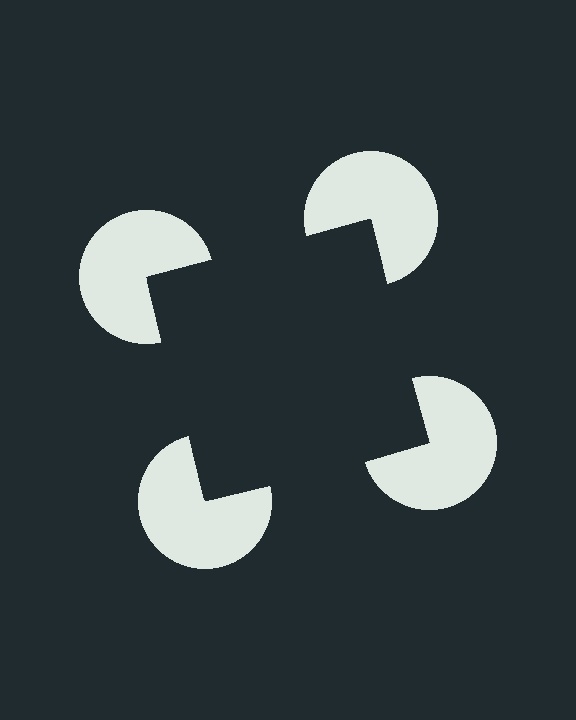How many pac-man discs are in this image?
There are 4 — one at each vertex of the illusory square.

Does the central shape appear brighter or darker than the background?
It typically appears slightly darker than the background, even though no actual brightness change is drawn.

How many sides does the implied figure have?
4 sides.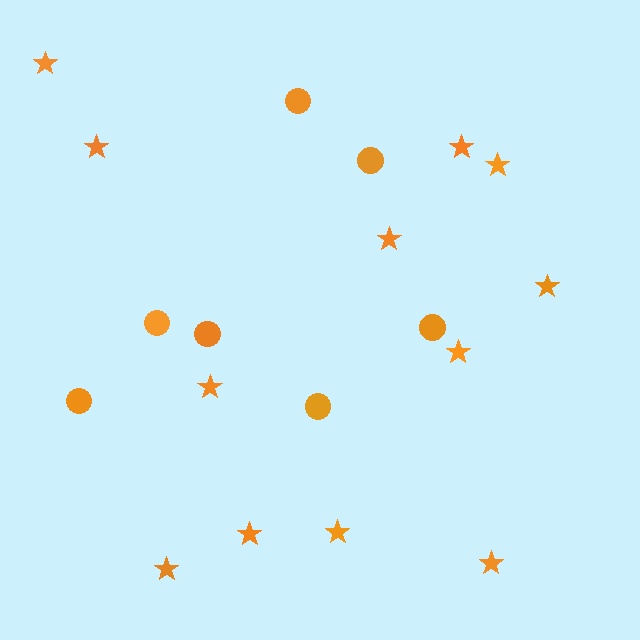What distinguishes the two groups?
There are 2 groups: one group of circles (7) and one group of stars (12).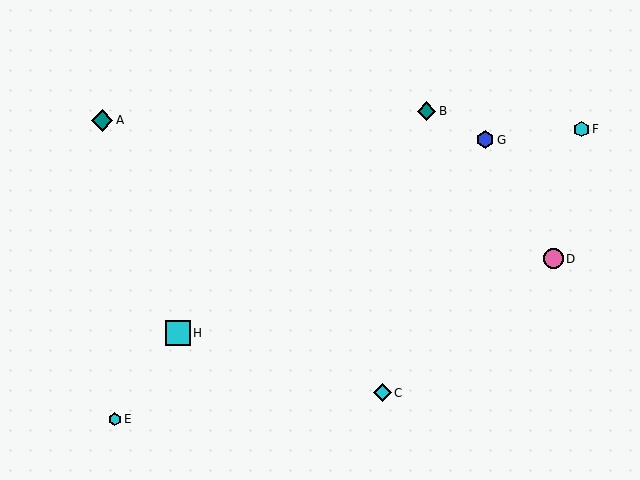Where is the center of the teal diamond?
The center of the teal diamond is at (427, 111).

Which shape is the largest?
The cyan square (labeled H) is the largest.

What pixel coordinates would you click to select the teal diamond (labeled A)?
Click at (102, 121) to select the teal diamond A.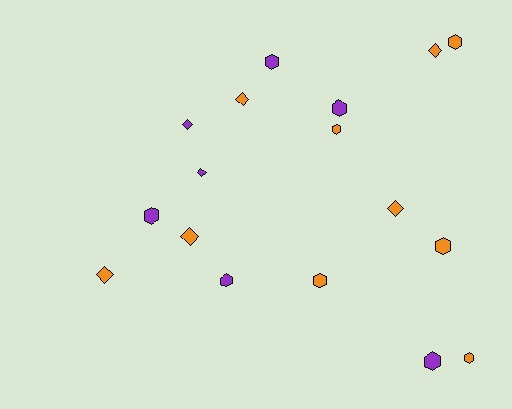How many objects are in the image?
There are 17 objects.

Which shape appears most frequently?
Hexagon, with 10 objects.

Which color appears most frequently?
Orange, with 10 objects.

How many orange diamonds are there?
There are 5 orange diamonds.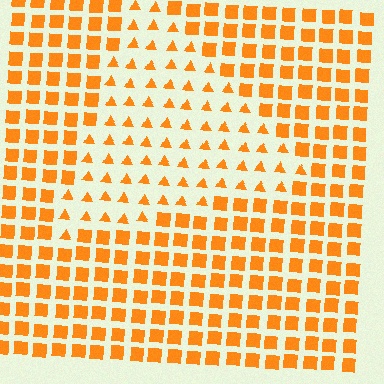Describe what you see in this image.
The image is filled with small orange elements arranged in a uniform grid. A triangle-shaped region contains triangles, while the surrounding area contains squares. The boundary is defined purely by the change in element shape.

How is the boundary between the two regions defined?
The boundary is defined by a change in element shape: triangles inside vs. squares outside. All elements share the same color and spacing.